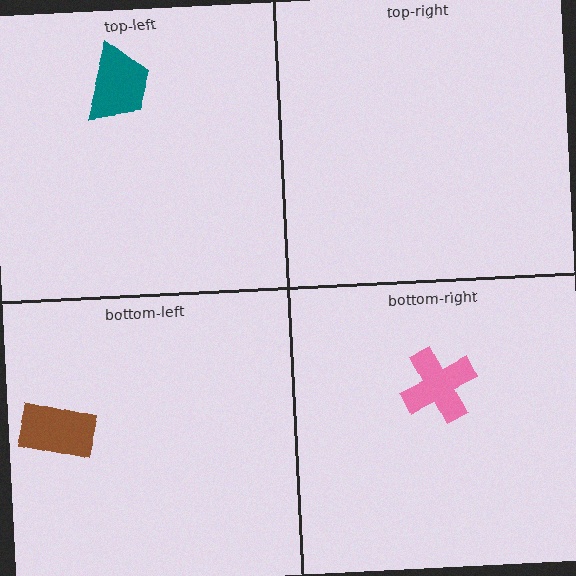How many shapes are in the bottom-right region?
1.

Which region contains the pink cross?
The bottom-right region.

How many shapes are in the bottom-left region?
1.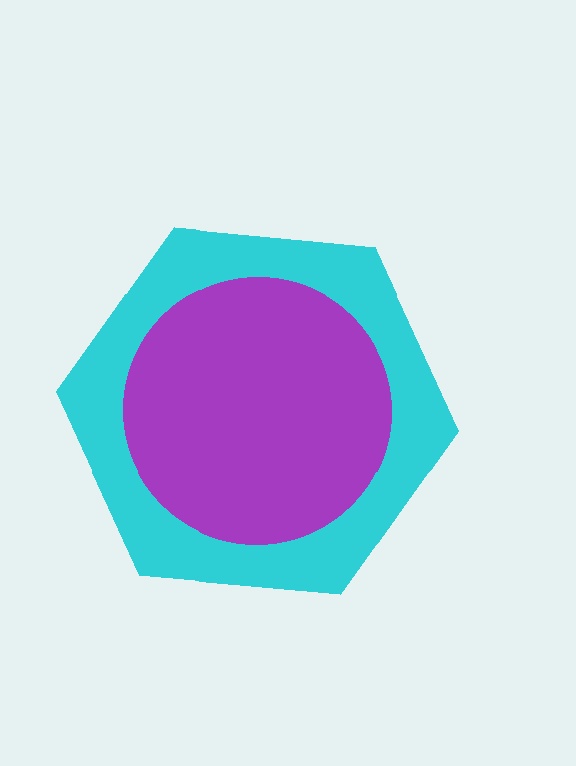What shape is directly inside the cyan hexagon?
The purple circle.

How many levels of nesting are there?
2.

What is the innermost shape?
The purple circle.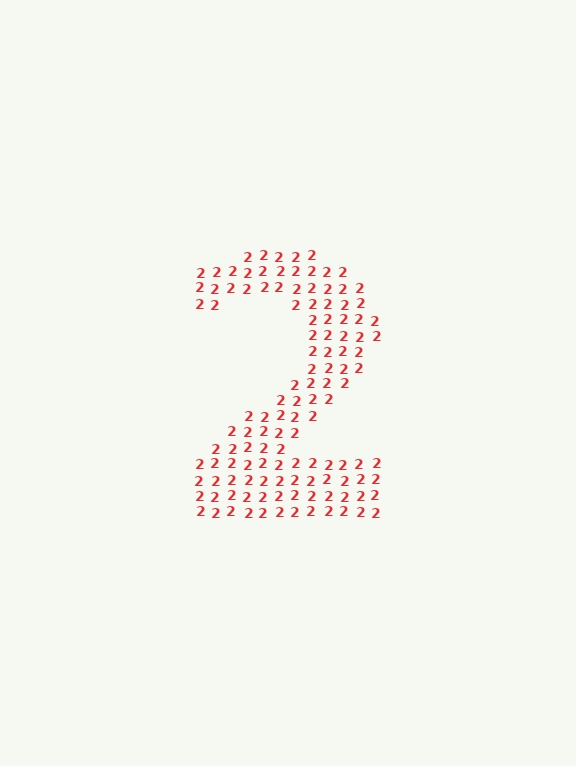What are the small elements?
The small elements are digit 2's.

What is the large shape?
The large shape is the digit 2.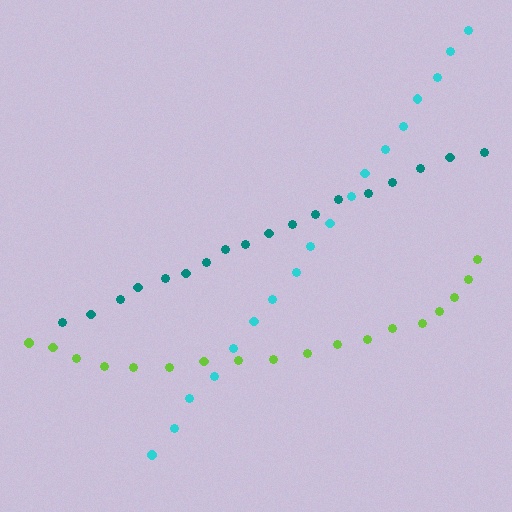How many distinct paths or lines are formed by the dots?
There are 3 distinct paths.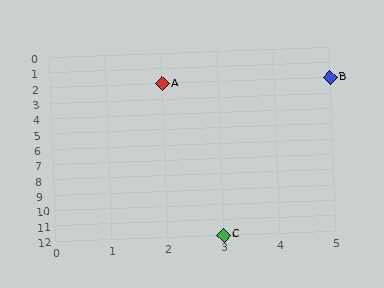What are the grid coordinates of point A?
Point A is at grid coordinates (2, 2).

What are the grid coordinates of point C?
Point C is at grid coordinates (3, 12).